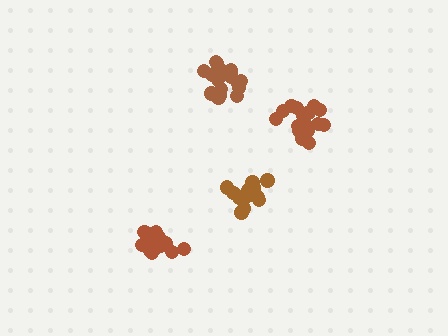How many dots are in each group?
Group 1: 20 dots, Group 2: 19 dots, Group 3: 14 dots, Group 4: 17 dots (70 total).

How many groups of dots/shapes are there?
There are 4 groups.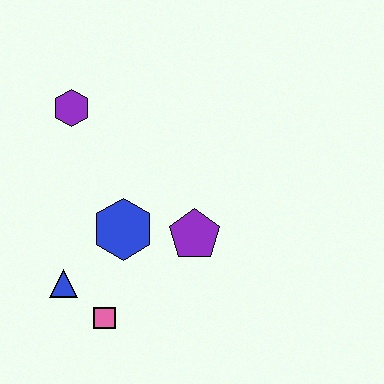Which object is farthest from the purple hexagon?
The pink square is farthest from the purple hexagon.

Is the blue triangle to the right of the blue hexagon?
No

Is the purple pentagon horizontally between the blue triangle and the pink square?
No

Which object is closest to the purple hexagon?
The blue hexagon is closest to the purple hexagon.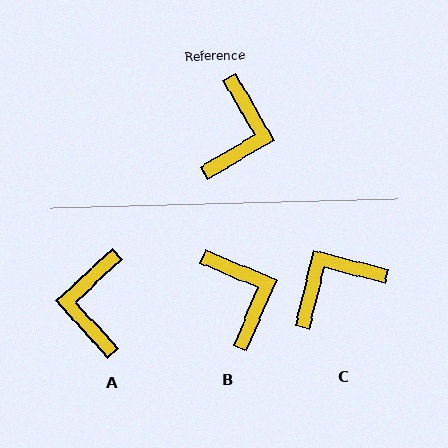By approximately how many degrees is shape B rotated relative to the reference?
Approximately 37 degrees counter-clockwise.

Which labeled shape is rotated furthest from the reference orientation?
A, about 168 degrees away.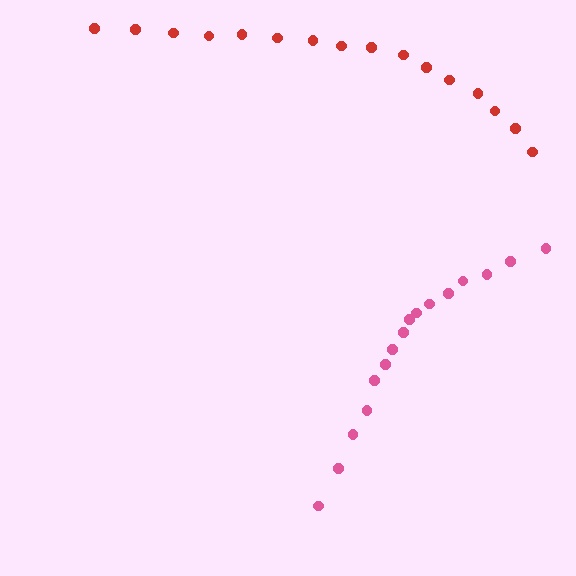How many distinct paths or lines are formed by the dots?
There are 2 distinct paths.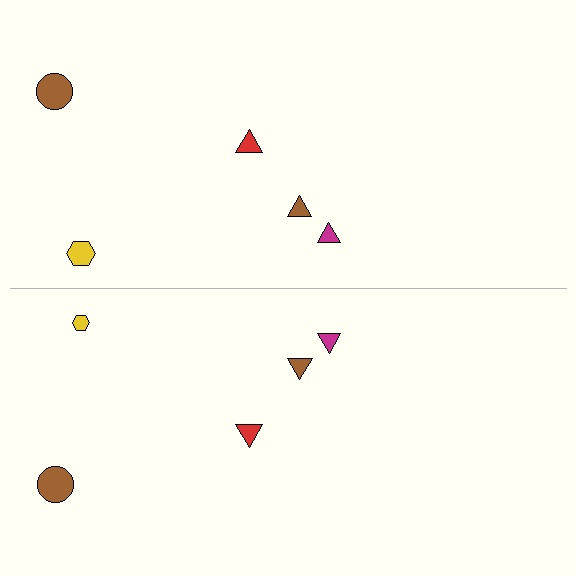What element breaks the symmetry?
The yellow hexagon on the bottom side has a different size than its mirror counterpart.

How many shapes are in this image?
There are 10 shapes in this image.